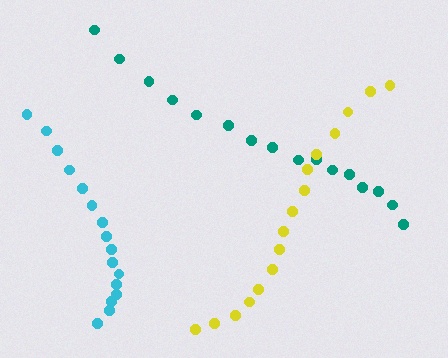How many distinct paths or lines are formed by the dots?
There are 3 distinct paths.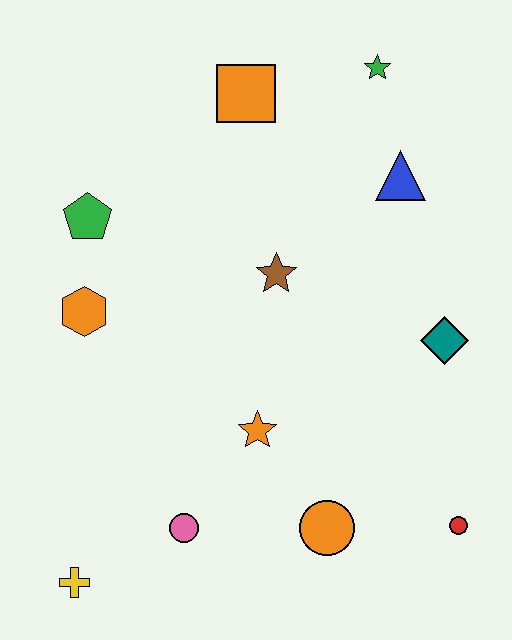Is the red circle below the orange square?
Yes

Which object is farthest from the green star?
The yellow cross is farthest from the green star.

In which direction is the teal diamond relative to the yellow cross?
The teal diamond is to the right of the yellow cross.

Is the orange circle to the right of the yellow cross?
Yes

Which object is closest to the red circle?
The orange circle is closest to the red circle.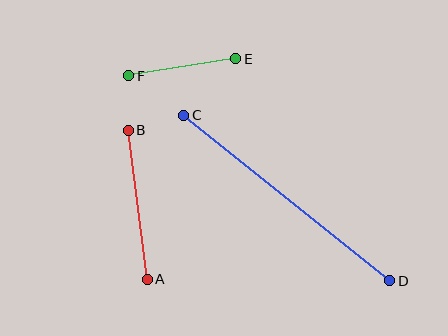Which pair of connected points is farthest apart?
Points C and D are farthest apart.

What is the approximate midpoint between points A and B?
The midpoint is at approximately (138, 205) pixels.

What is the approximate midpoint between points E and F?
The midpoint is at approximately (182, 67) pixels.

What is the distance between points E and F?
The distance is approximately 109 pixels.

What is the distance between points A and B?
The distance is approximately 150 pixels.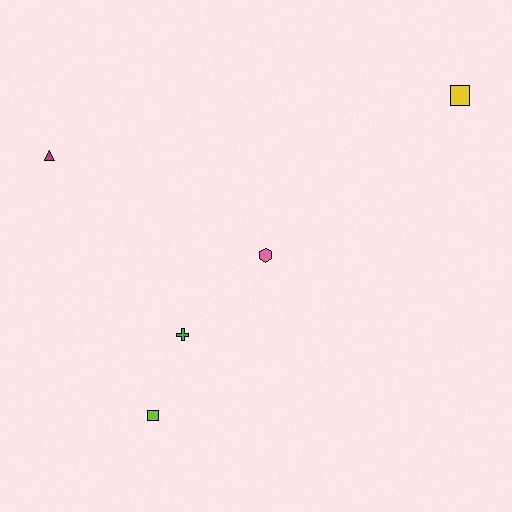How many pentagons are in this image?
There are no pentagons.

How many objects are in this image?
There are 5 objects.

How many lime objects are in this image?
There is 1 lime object.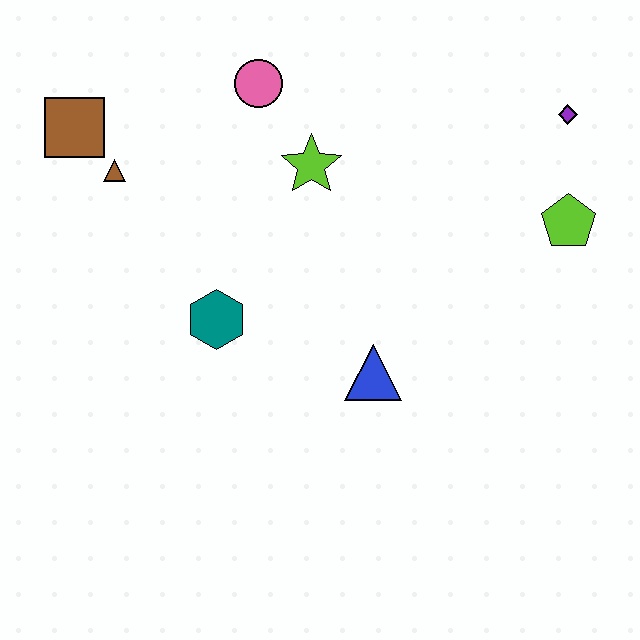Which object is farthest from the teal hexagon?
The purple diamond is farthest from the teal hexagon.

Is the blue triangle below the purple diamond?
Yes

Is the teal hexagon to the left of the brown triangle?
No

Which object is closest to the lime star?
The pink circle is closest to the lime star.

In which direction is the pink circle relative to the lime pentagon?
The pink circle is to the left of the lime pentagon.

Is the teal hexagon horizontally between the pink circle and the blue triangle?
No